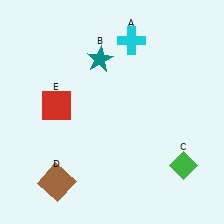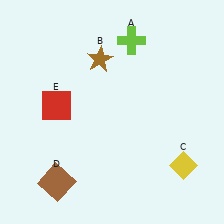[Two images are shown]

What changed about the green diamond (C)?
In Image 1, C is green. In Image 2, it changed to yellow.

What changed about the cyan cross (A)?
In Image 1, A is cyan. In Image 2, it changed to lime.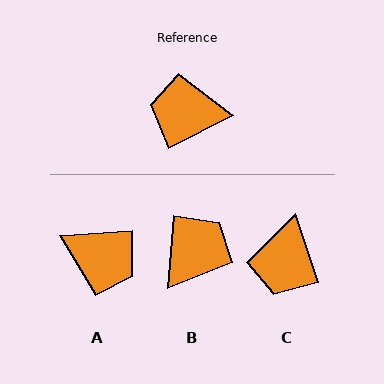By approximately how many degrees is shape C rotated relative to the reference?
Approximately 83 degrees counter-clockwise.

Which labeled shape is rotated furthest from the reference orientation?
A, about 158 degrees away.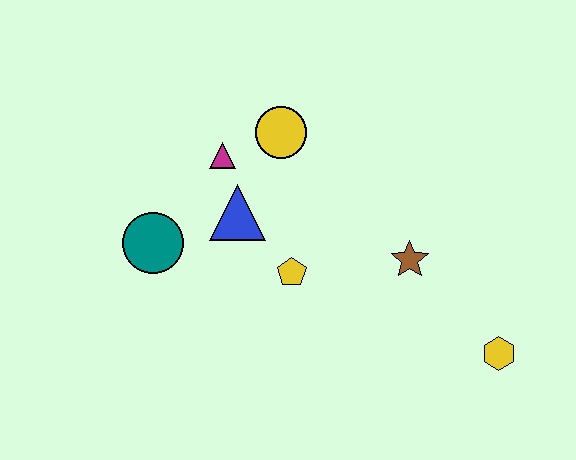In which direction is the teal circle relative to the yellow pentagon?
The teal circle is to the left of the yellow pentagon.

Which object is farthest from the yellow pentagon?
The yellow hexagon is farthest from the yellow pentagon.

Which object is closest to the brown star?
The yellow pentagon is closest to the brown star.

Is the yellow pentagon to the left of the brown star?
Yes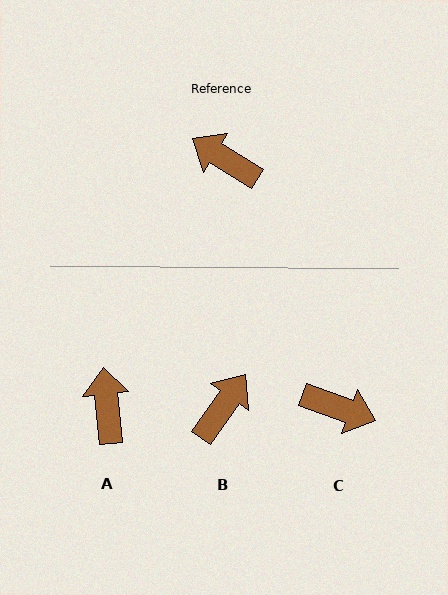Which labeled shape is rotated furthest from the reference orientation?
C, about 168 degrees away.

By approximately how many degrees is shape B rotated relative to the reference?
Approximately 93 degrees clockwise.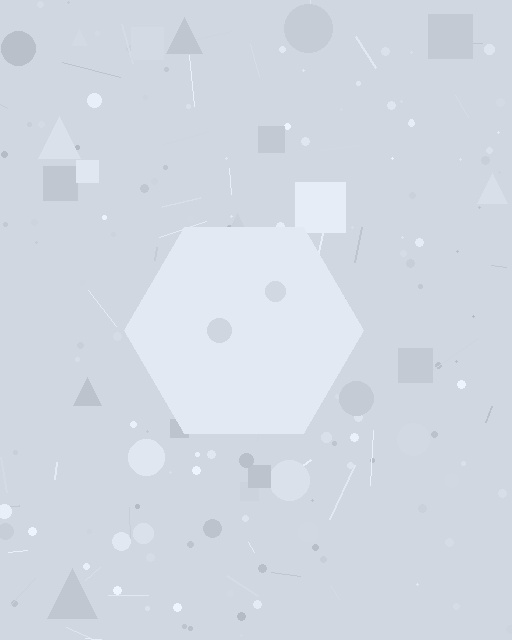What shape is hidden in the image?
A hexagon is hidden in the image.